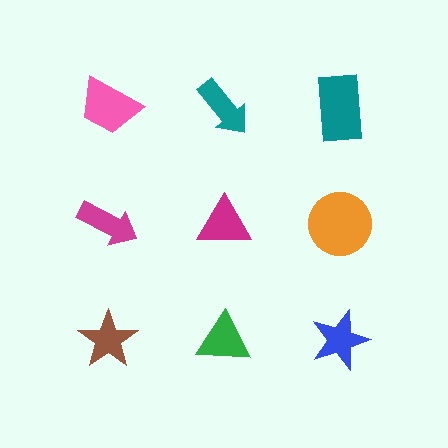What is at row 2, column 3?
An orange circle.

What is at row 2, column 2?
A magenta triangle.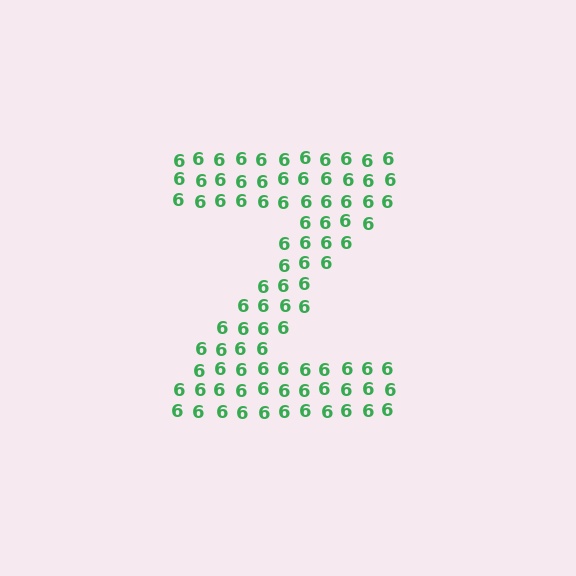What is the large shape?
The large shape is the letter Z.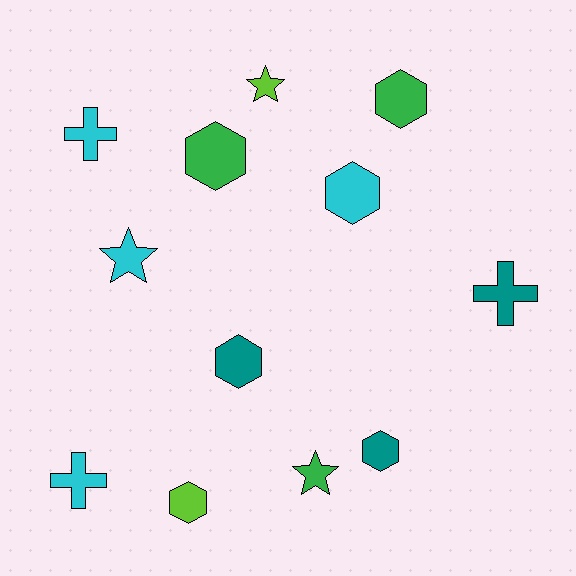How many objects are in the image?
There are 12 objects.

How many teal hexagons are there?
There are 2 teal hexagons.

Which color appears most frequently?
Cyan, with 4 objects.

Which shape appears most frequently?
Hexagon, with 6 objects.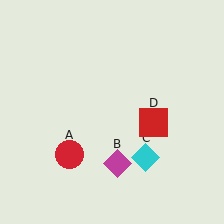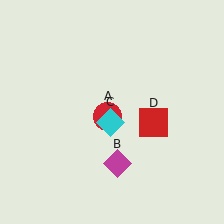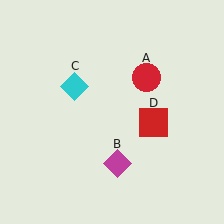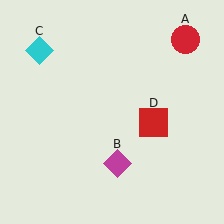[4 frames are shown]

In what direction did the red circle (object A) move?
The red circle (object A) moved up and to the right.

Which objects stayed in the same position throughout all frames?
Magenta diamond (object B) and red square (object D) remained stationary.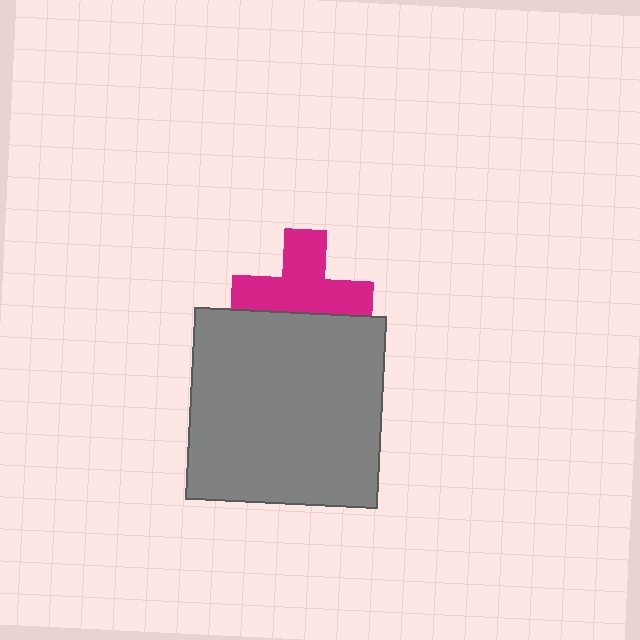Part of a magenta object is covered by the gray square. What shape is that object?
It is a cross.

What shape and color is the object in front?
The object in front is a gray square.